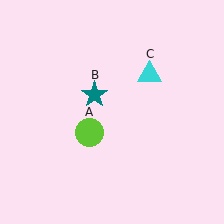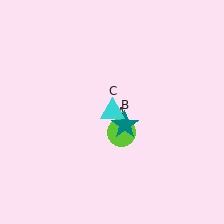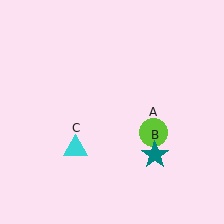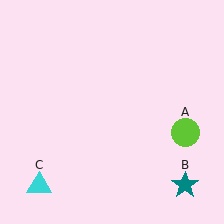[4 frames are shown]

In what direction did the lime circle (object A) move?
The lime circle (object A) moved right.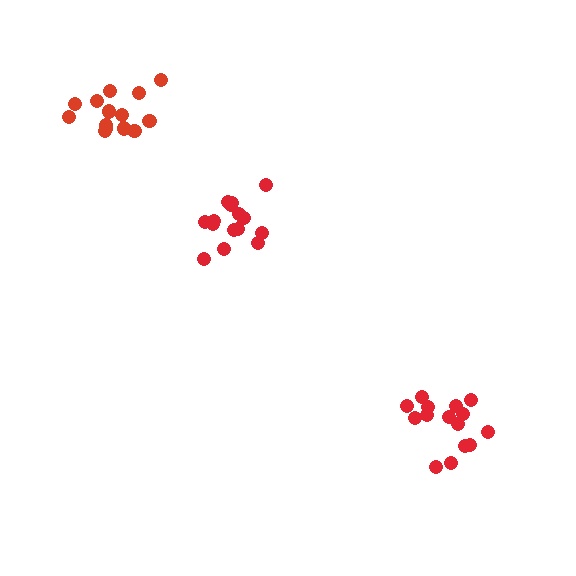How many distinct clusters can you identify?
There are 3 distinct clusters.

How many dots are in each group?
Group 1: 15 dots, Group 2: 15 dots, Group 3: 15 dots (45 total).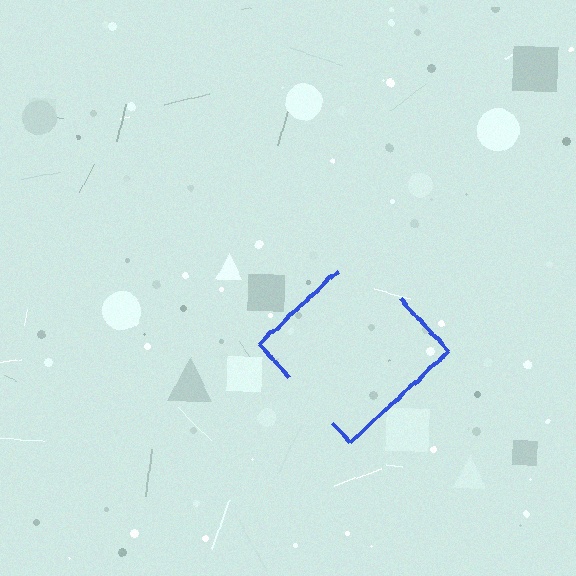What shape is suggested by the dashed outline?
The dashed outline suggests a diamond.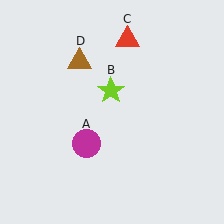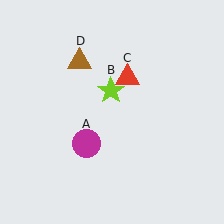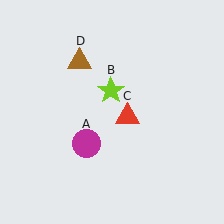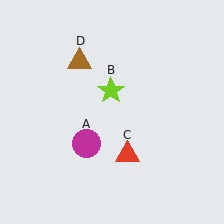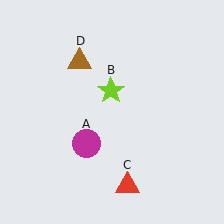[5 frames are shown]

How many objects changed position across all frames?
1 object changed position: red triangle (object C).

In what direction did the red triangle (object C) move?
The red triangle (object C) moved down.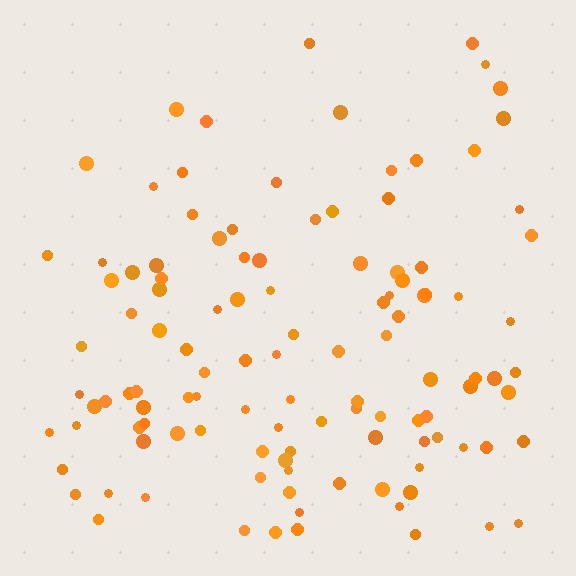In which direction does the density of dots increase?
From top to bottom, with the bottom side densest.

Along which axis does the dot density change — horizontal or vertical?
Vertical.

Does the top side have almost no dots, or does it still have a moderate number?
Still a moderate number, just noticeably fewer than the bottom.